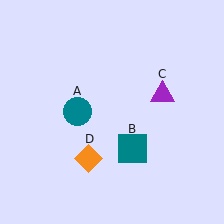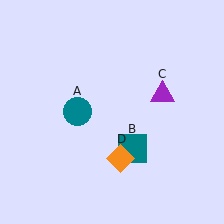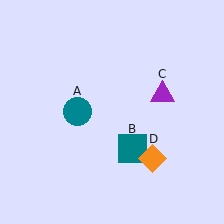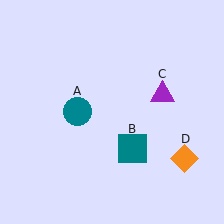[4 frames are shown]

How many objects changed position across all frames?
1 object changed position: orange diamond (object D).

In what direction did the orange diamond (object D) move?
The orange diamond (object D) moved right.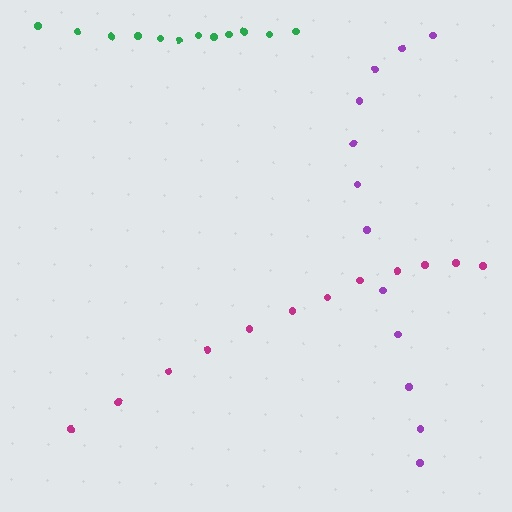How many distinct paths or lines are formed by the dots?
There are 3 distinct paths.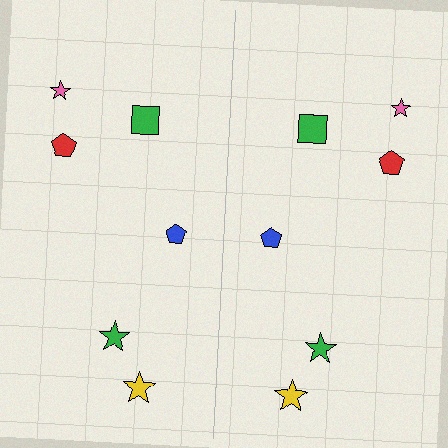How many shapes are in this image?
There are 12 shapes in this image.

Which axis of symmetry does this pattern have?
The pattern has a vertical axis of symmetry running through the center of the image.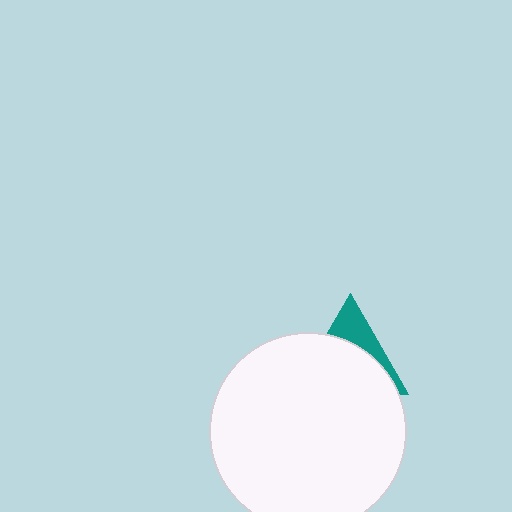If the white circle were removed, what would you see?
You would see the complete teal triangle.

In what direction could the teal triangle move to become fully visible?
The teal triangle could move up. That would shift it out from behind the white circle entirely.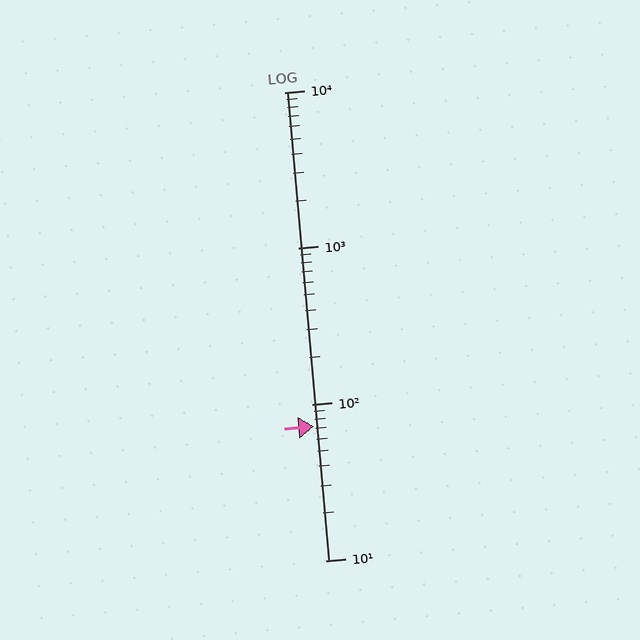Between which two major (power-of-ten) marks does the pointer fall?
The pointer is between 10 and 100.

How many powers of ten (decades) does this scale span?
The scale spans 3 decades, from 10 to 10000.